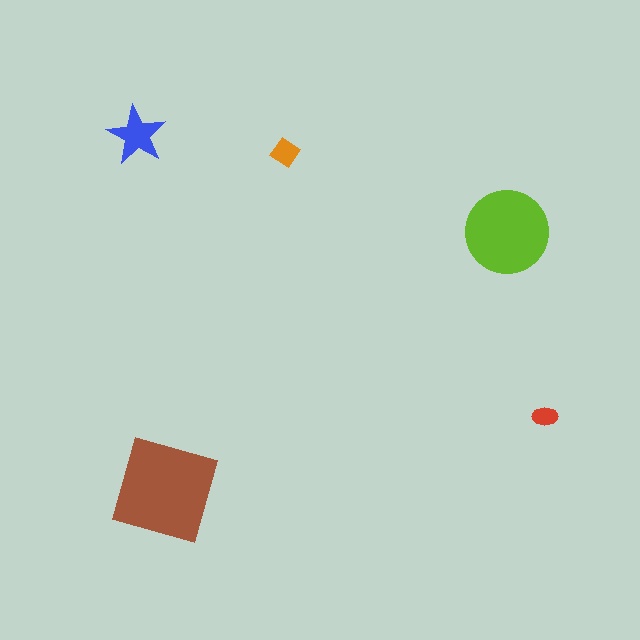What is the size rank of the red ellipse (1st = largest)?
5th.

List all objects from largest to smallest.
The brown square, the lime circle, the blue star, the orange diamond, the red ellipse.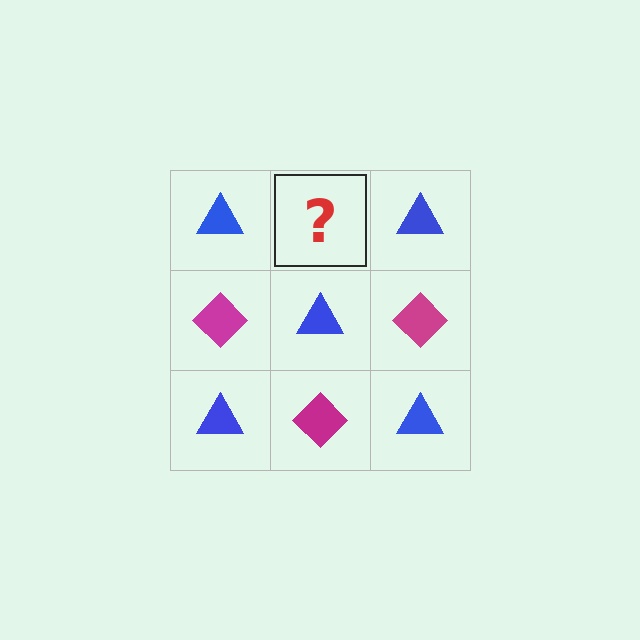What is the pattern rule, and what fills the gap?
The rule is that it alternates blue triangle and magenta diamond in a checkerboard pattern. The gap should be filled with a magenta diamond.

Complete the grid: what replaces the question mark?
The question mark should be replaced with a magenta diamond.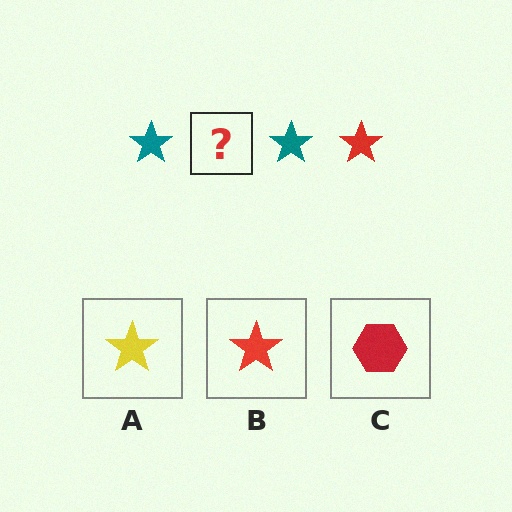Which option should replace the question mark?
Option B.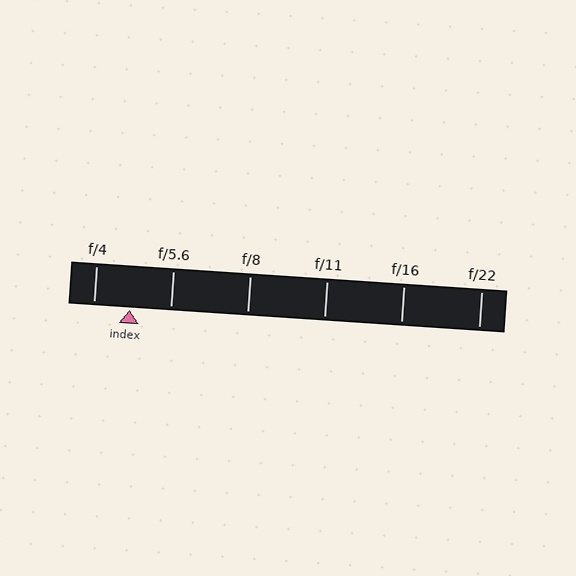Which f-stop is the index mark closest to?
The index mark is closest to f/4.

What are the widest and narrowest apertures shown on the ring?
The widest aperture shown is f/4 and the narrowest is f/22.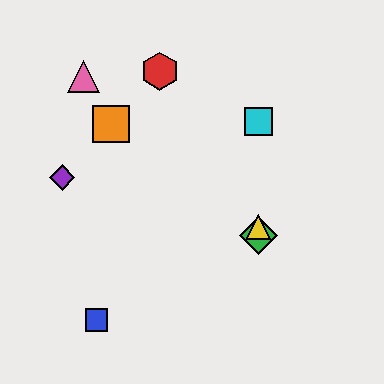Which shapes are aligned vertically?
The green diamond, the yellow triangle, the cyan square are aligned vertically.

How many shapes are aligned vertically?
3 shapes (the green diamond, the yellow triangle, the cyan square) are aligned vertically.